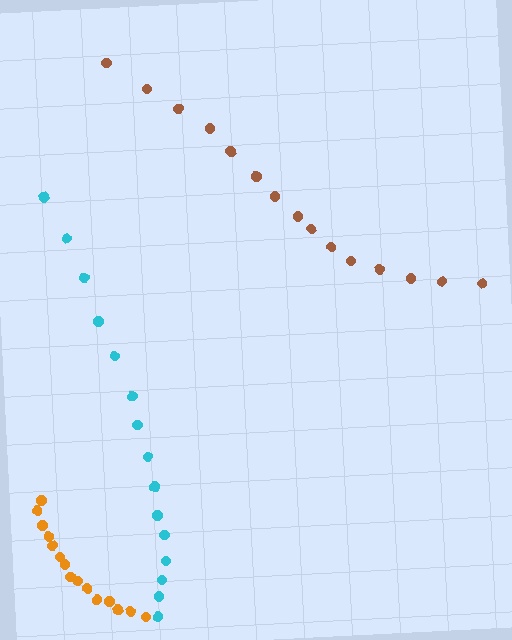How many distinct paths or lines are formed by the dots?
There are 3 distinct paths.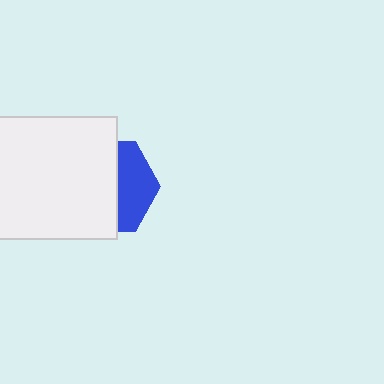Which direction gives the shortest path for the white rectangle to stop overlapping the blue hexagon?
Moving left gives the shortest separation.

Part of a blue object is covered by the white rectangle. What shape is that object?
It is a hexagon.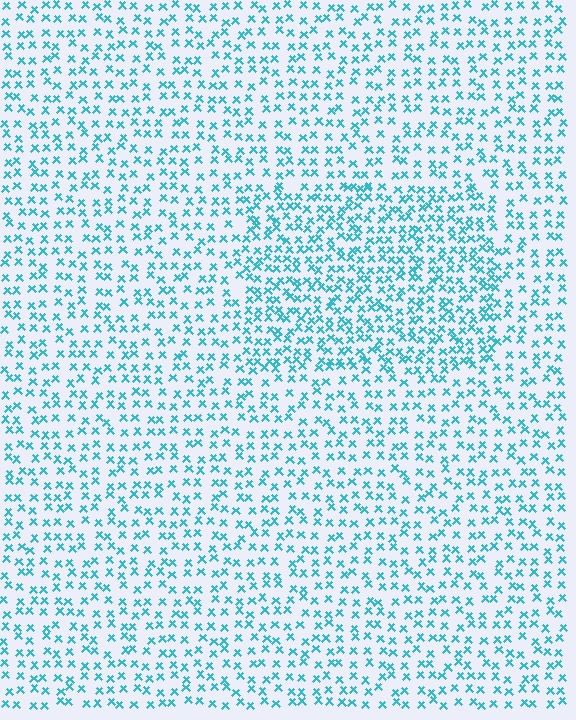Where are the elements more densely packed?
The elements are more densely packed inside the rectangle boundary.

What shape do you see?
I see a rectangle.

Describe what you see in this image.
The image contains small cyan elements arranged at two different densities. A rectangle-shaped region is visible where the elements are more densely packed than the surrounding area.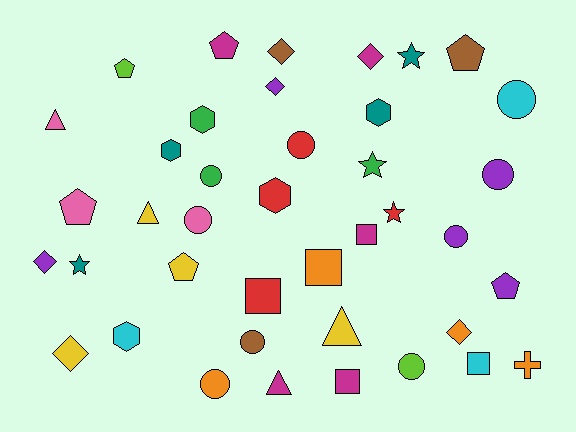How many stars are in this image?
There are 4 stars.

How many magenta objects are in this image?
There are 5 magenta objects.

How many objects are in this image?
There are 40 objects.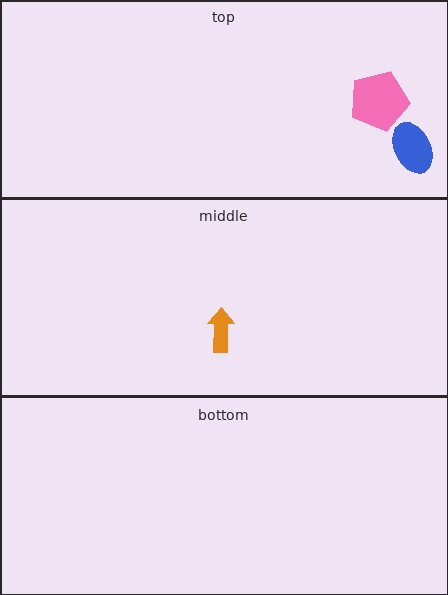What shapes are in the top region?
The pink pentagon, the blue ellipse.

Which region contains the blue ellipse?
The top region.